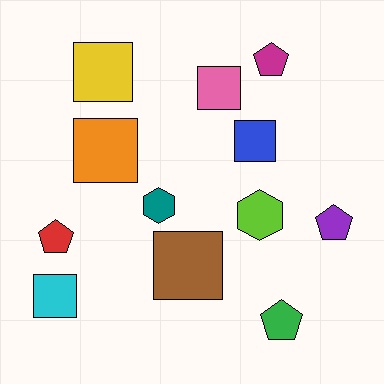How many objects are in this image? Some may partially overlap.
There are 12 objects.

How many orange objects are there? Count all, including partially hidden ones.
There is 1 orange object.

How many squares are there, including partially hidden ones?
There are 6 squares.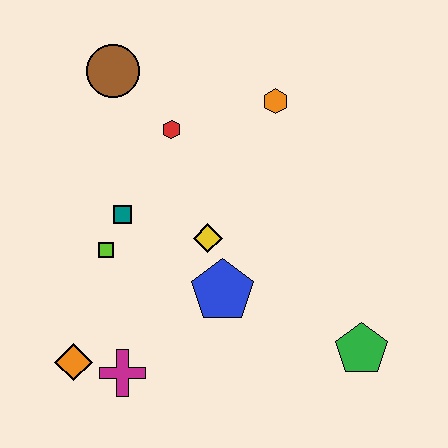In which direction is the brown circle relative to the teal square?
The brown circle is above the teal square.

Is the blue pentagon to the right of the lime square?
Yes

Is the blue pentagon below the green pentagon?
No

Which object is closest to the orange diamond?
The magenta cross is closest to the orange diamond.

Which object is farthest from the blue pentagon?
The brown circle is farthest from the blue pentagon.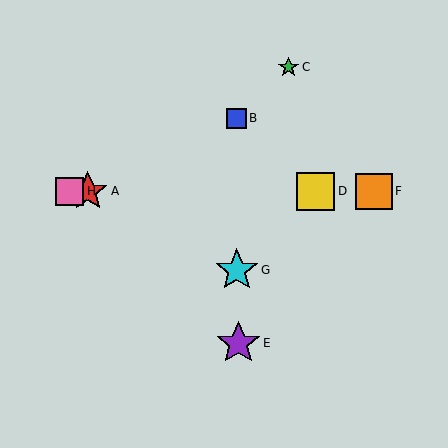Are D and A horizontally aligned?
Yes, both are at y≈191.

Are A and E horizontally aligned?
No, A is at y≈191 and E is at y≈343.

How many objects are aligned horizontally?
4 objects (A, D, F, H) are aligned horizontally.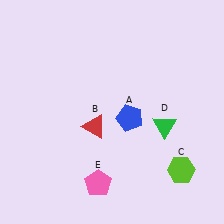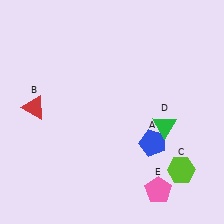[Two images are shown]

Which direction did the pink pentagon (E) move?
The pink pentagon (E) moved right.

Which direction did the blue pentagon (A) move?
The blue pentagon (A) moved down.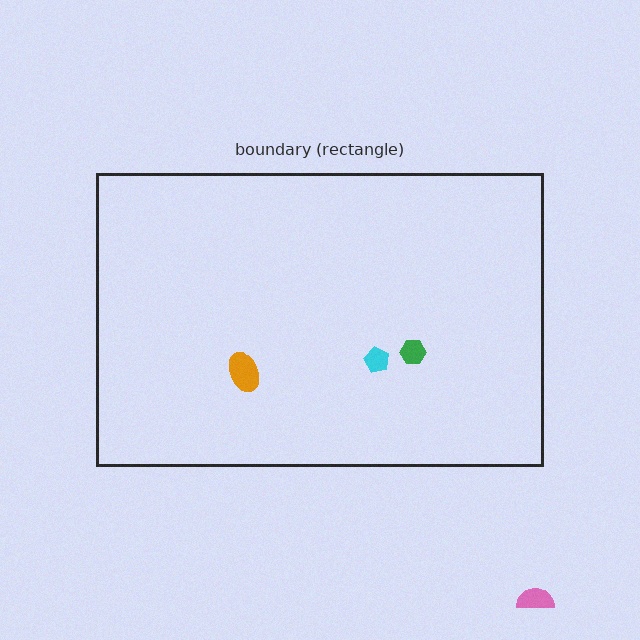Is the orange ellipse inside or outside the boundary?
Inside.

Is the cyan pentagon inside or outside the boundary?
Inside.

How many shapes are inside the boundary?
3 inside, 1 outside.